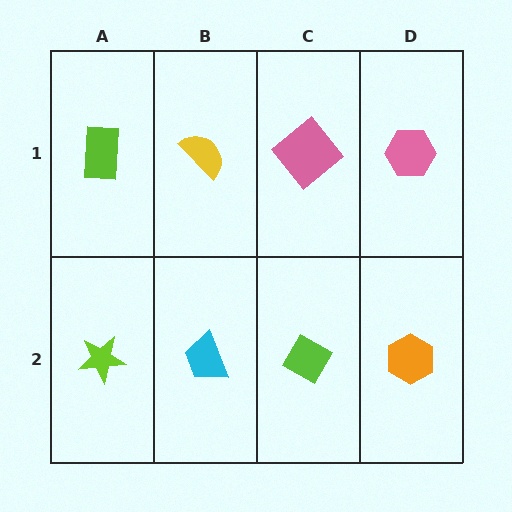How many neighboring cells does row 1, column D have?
2.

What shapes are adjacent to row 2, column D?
A pink hexagon (row 1, column D), a lime diamond (row 2, column C).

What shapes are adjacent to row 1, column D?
An orange hexagon (row 2, column D), a pink diamond (row 1, column C).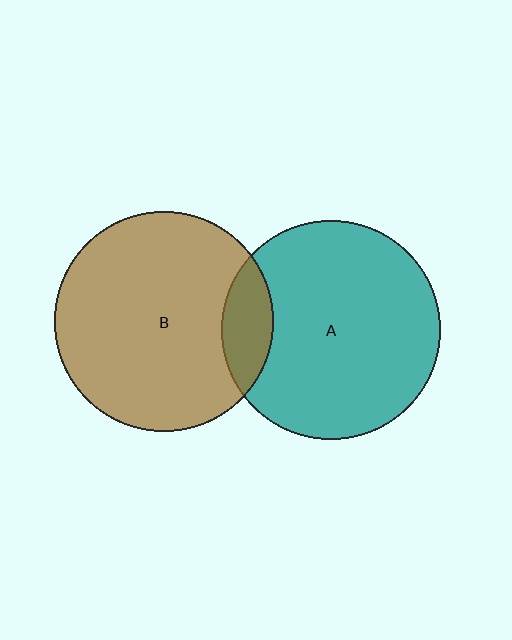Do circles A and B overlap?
Yes.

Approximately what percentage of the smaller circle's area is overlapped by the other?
Approximately 15%.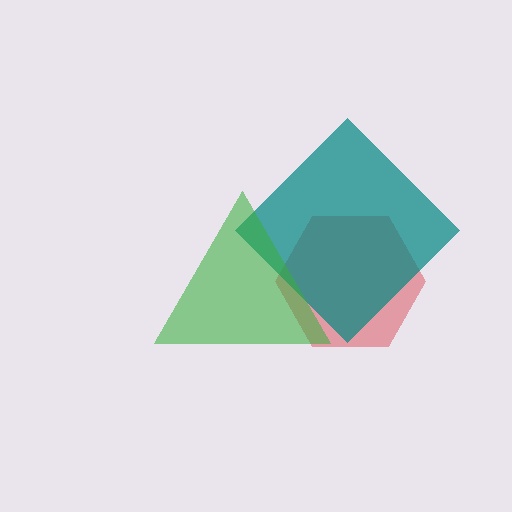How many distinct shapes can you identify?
There are 3 distinct shapes: a red hexagon, a teal diamond, a green triangle.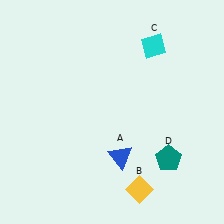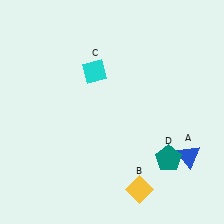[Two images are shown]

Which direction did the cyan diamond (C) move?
The cyan diamond (C) moved left.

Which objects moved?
The objects that moved are: the blue triangle (A), the cyan diamond (C).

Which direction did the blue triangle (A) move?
The blue triangle (A) moved right.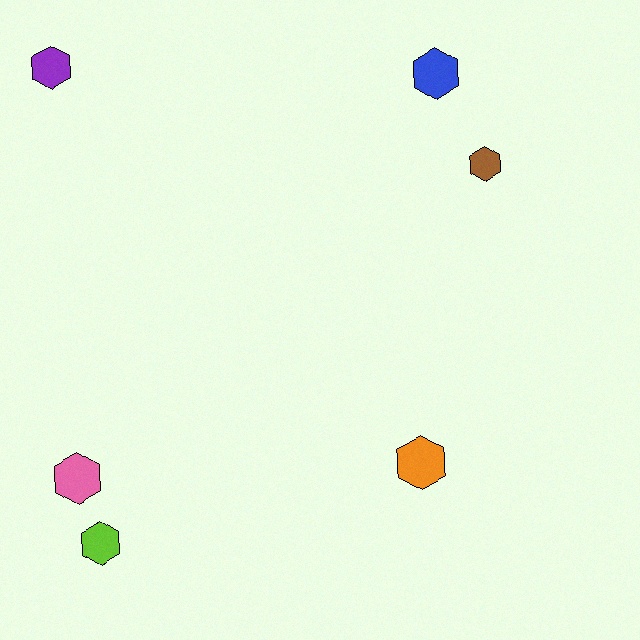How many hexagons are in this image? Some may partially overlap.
There are 6 hexagons.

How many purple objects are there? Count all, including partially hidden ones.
There is 1 purple object.